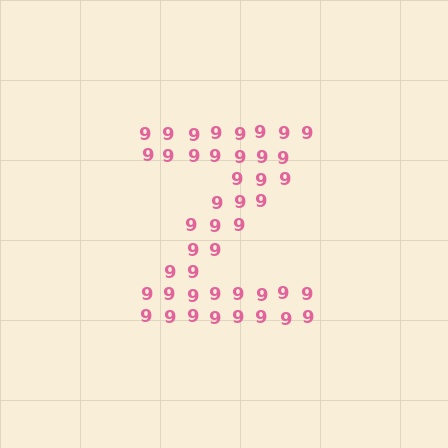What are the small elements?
The small elements are digit 9's.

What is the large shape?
The large shape is the letter Z.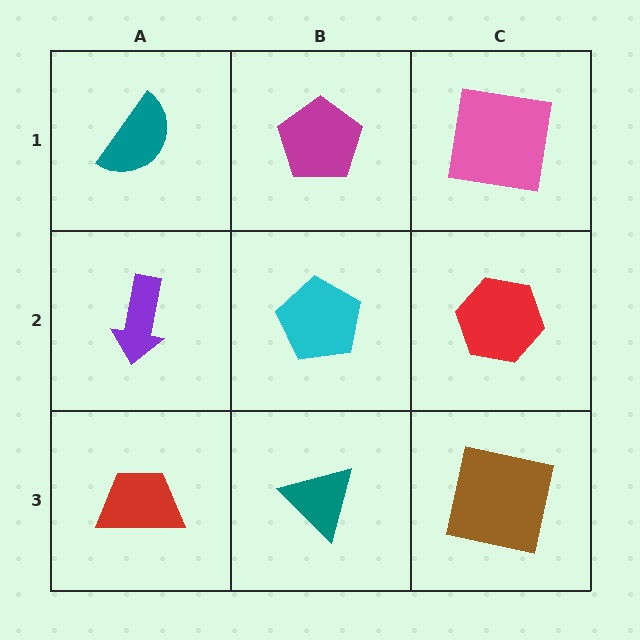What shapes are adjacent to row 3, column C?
A red hexagon (row 2, column C), a teal triangle (row 3, column B).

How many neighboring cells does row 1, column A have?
2.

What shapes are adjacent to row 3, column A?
A purple arrow (row 2, column A), a teal triangle (row 3, column B).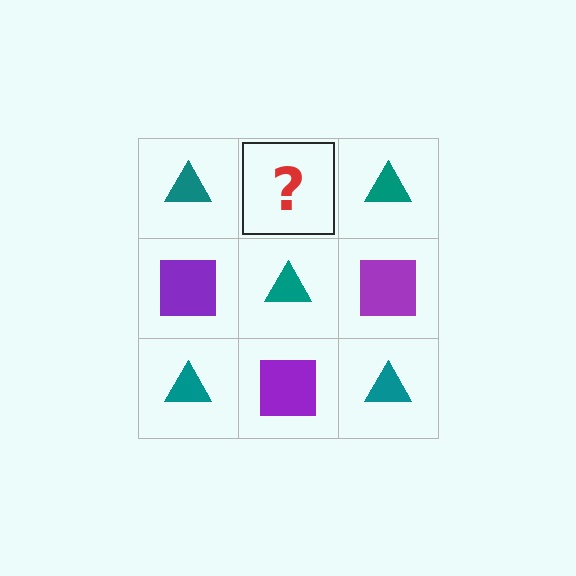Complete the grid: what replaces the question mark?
The question mark should be replaced with a purple square.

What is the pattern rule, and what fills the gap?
The rule is that it alternates teal triangle and purple square in a checkerboard pattern. The gap should be filled with a purple square.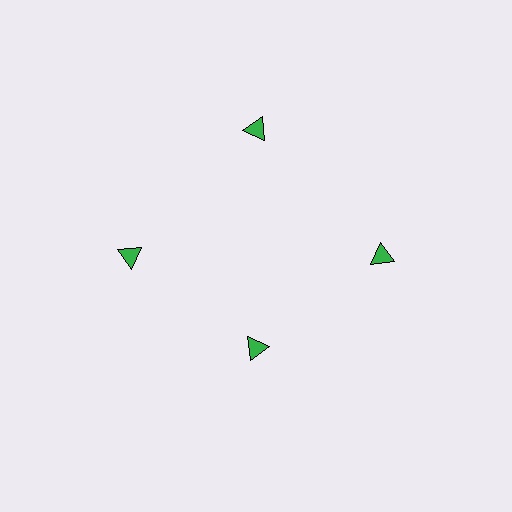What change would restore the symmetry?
The symmetry would be restored by moving it outward, back onto the ring so that all 4 triangles sit at equal angles and equal distance from the center.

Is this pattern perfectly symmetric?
No. The 4 green triangles are arranged in a ring, but one element near the 6 o'clock position is pulled inward toward the center, breaking the 4-fold rotational symmetry.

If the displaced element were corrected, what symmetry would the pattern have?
It would have 4-fold rotational symmetry — the pattern would map onto itself every 90 degrees.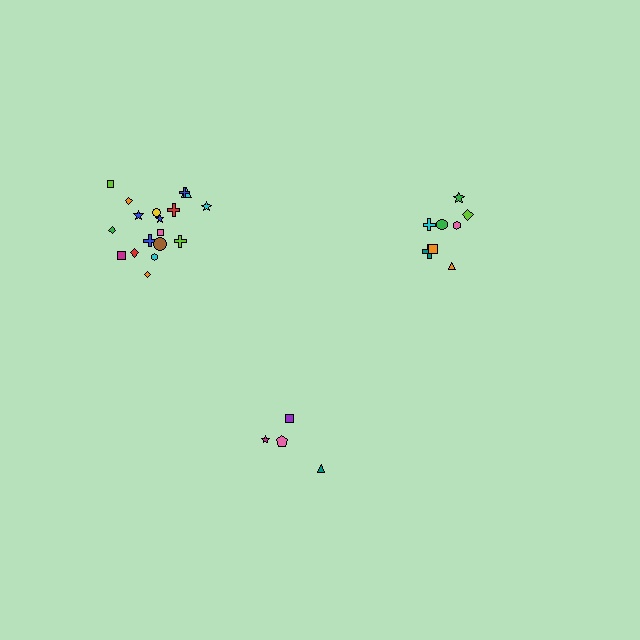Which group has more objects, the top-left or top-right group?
The top-left group.